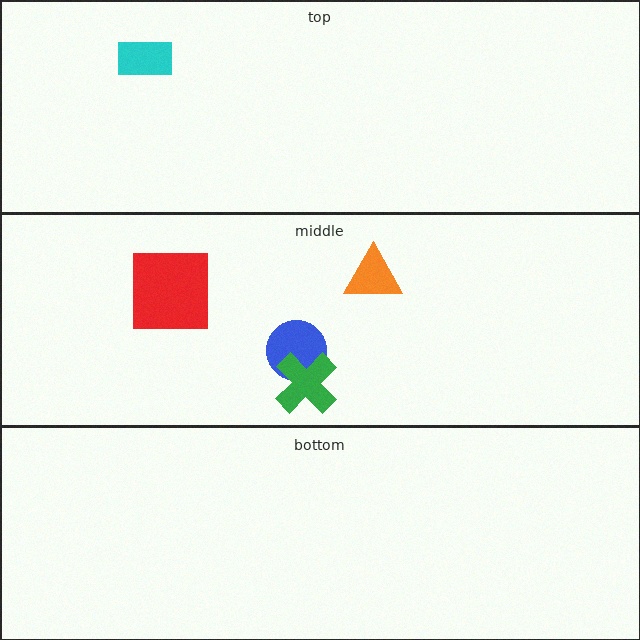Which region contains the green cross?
The middle region.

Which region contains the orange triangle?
The middle region.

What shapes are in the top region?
The cyan rectangle.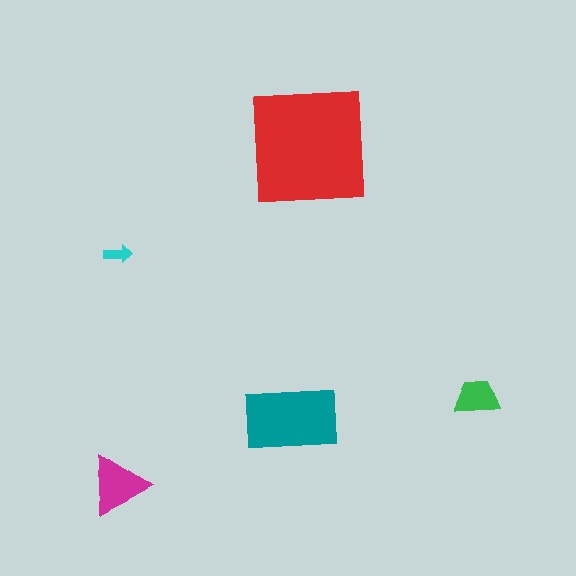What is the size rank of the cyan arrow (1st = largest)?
5th.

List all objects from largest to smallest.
The red square, the teal rectangle, the magenta triangle, the green trapezoid, the cyan arrow.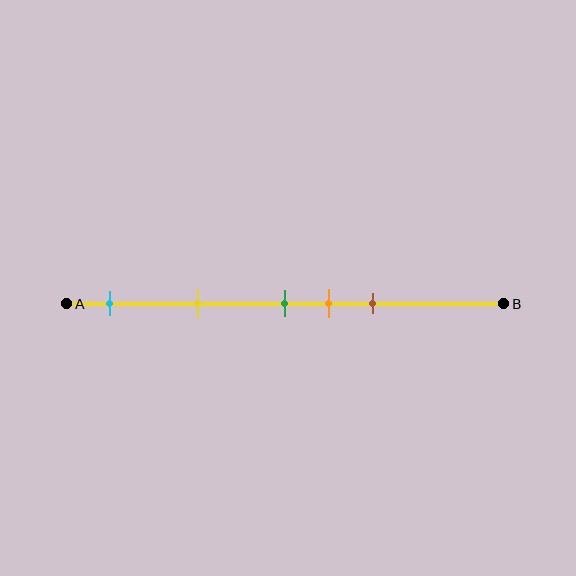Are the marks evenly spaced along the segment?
No, the marks are not evenly spaced.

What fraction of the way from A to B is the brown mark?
The brown mark is approximately 70% (0.7) of the way from A to B.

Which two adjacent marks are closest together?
The green and orange marks are the closest adjacent pair.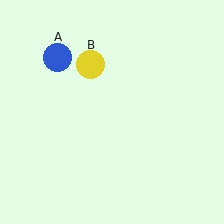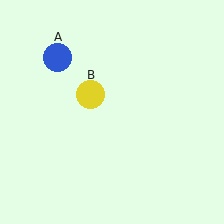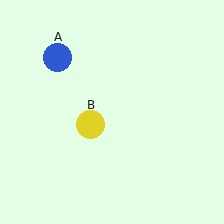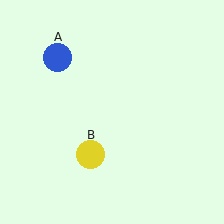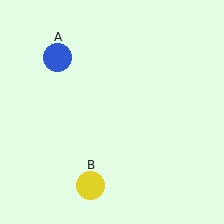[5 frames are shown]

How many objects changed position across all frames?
1 object changed position: yellow circle (object B).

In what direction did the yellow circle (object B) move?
The yellow circle (object B) moved down.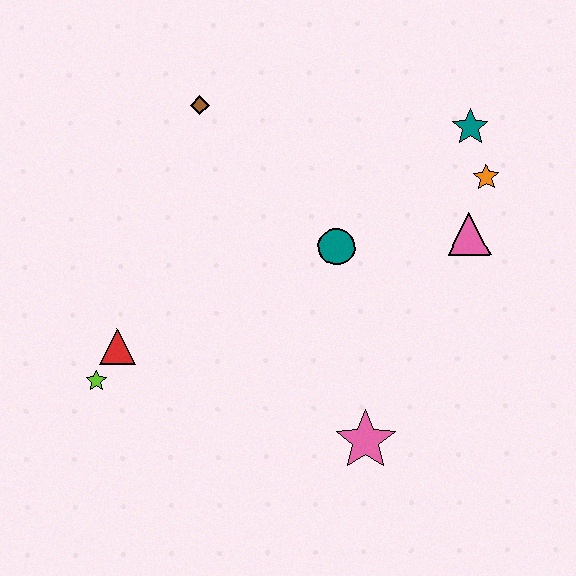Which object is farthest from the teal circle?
The lime star is farthest from the teal circle.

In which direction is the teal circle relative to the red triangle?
The teal circle is to the right of the red triangle.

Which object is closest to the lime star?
The red triangle is closest to the lime star.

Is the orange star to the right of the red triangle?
Yes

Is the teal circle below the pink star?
No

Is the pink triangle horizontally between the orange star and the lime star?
Yes